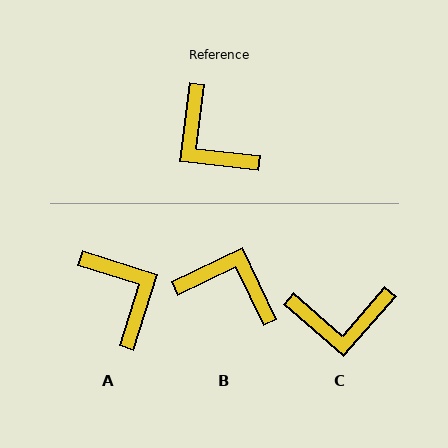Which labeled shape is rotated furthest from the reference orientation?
A, about 169 degrees away.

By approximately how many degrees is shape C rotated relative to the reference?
Approximately 56 degrees counter-clockwise.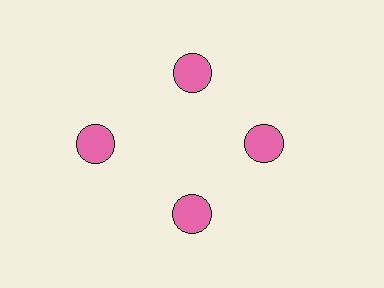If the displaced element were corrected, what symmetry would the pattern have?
It would have 4-fold rotational symmetry — the pattern would map onto itself every 90 degrees.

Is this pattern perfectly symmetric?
No. The 4 pink circles are arranged in a ring, but one element near the 9 o'clock position is pushed outward from the center, breaking the 4-fold rotational symmetry.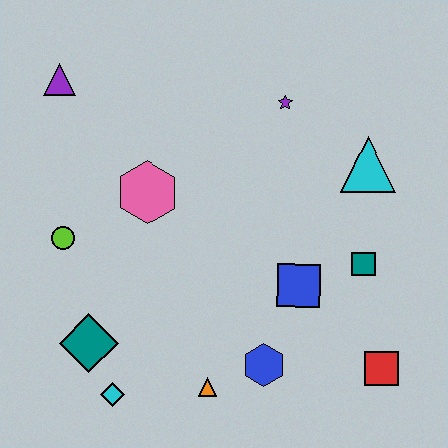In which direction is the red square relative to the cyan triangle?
The red square is below the cyan triangle.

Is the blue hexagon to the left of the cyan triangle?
Yes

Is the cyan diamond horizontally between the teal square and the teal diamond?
Yes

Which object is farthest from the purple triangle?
The red square is farthest from the purple triangle.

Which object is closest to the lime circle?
The pink hexagon is closest to the lime circle.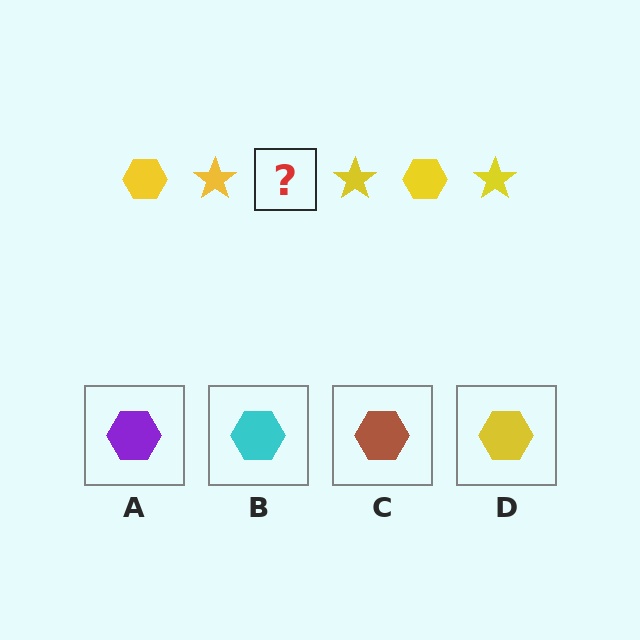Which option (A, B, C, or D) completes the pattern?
D.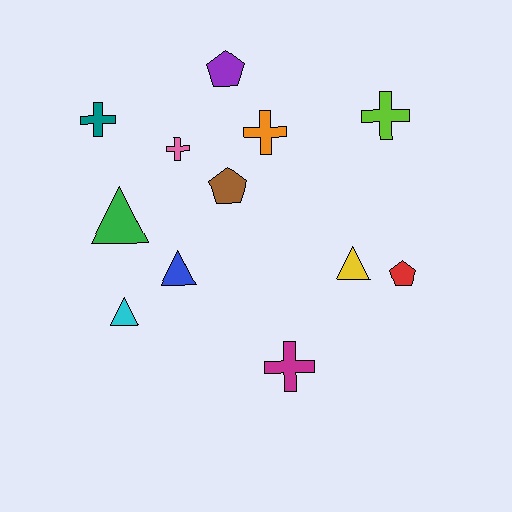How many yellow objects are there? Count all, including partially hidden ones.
There is 1 yellow object.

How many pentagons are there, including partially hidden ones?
There are 3 pentagons.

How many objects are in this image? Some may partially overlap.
There are 12 objects.